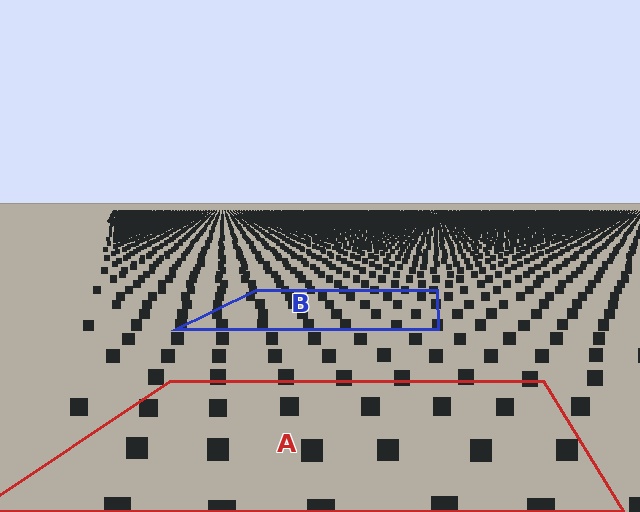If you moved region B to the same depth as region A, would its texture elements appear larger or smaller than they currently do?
They would appear larger. At a closer depth, the same texture elements are projected at a bigger on-screen size.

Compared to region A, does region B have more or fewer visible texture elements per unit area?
Region B has more texture elements per unit area — they are packed more densely because it is farther away.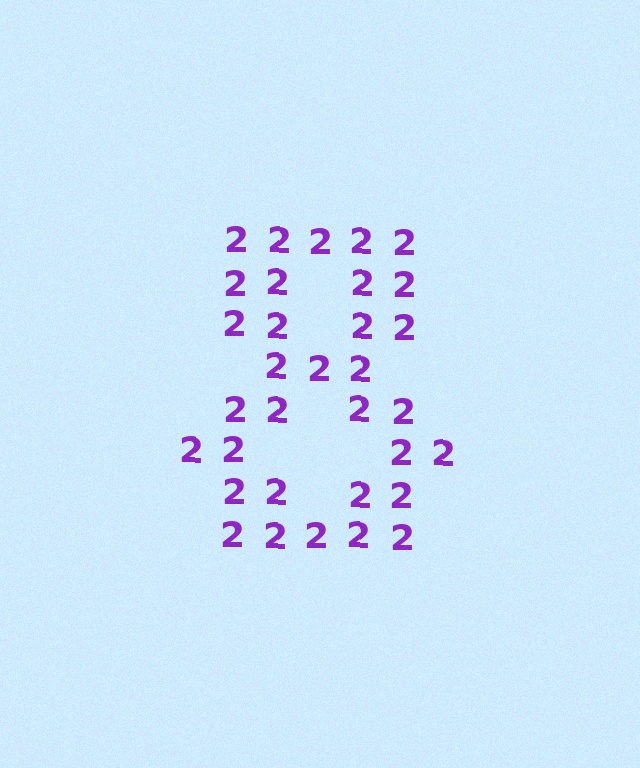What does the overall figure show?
The overall figure shows the digit 8.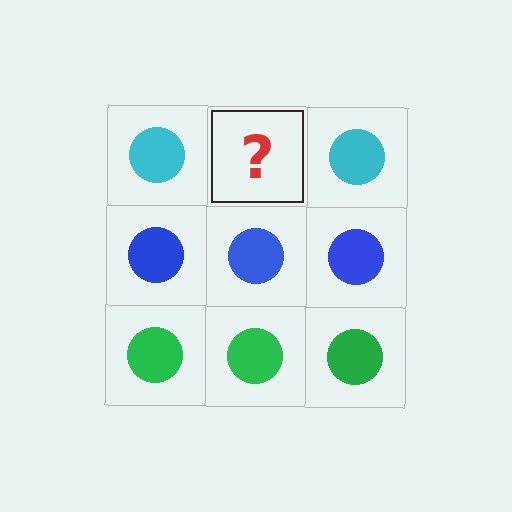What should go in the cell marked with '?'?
The missing cell should contain a cyan circle.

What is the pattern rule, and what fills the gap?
The rule is that each row has a consistent color. The gap should be filled with a cyan circle.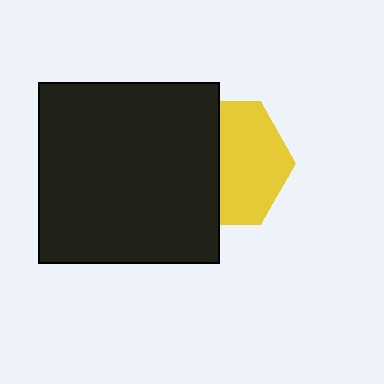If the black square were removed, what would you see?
You would see the complete yellow hexagon.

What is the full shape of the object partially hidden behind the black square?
The partially hidden object is a yellow hexagon.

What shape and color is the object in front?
The object in front is a black square.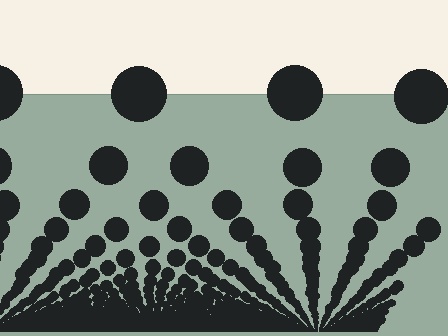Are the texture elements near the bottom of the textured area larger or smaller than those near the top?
Smaller. The gradient is inverted — elements near the bottom are smaller and denser.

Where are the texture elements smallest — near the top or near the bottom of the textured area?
Near the bottom.